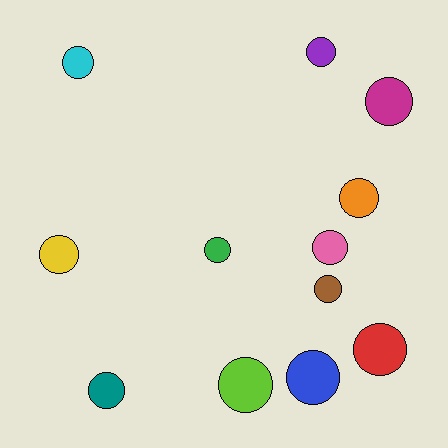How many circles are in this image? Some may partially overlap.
There are 12 circles.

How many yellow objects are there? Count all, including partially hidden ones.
There is 1 yellow object.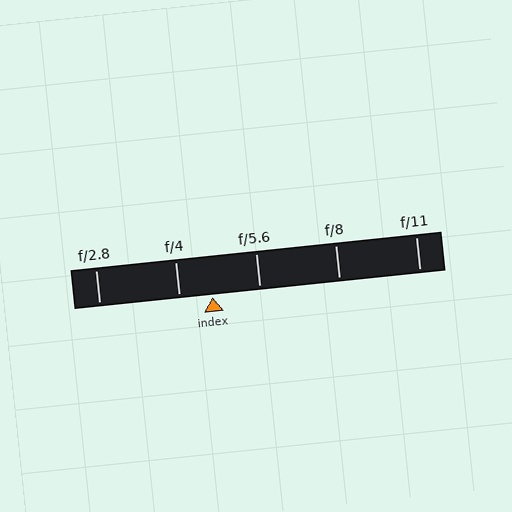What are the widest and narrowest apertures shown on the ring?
The widest aperture shown is f/2.8 and the narrowest is f/11.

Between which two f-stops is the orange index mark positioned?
The index mark is between f/4 and f/5.6.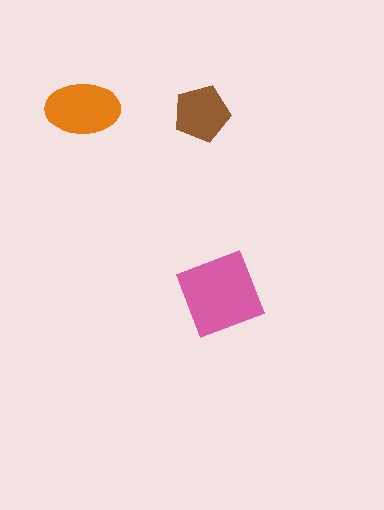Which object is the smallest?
The brown pentagon.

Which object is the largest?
The pink diamond.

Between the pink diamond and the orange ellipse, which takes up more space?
The pink diamond.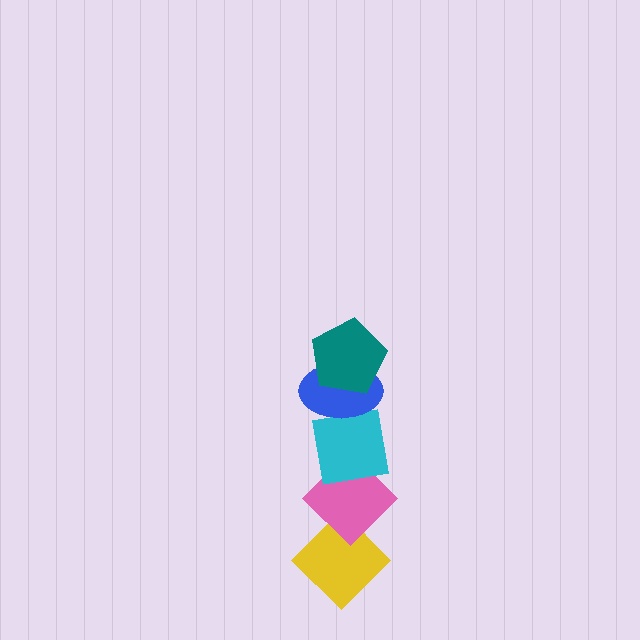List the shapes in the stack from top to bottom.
From top to bottom: the teal pentagon, the blue ellipse, the cyan square, the pink diamond, the yellow diamond.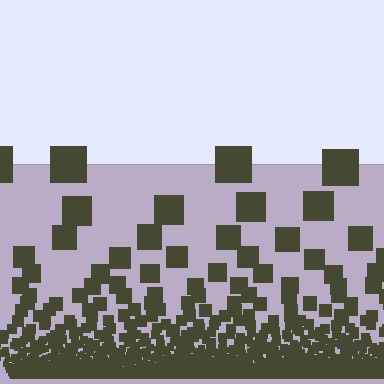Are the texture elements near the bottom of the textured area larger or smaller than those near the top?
Smaller. The gradient is inverted — elements near the bottom are smaller and denser.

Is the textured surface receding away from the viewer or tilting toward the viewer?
The surface appears to tilt toward the viewer. Texture elements get larger and sparser toward the top.